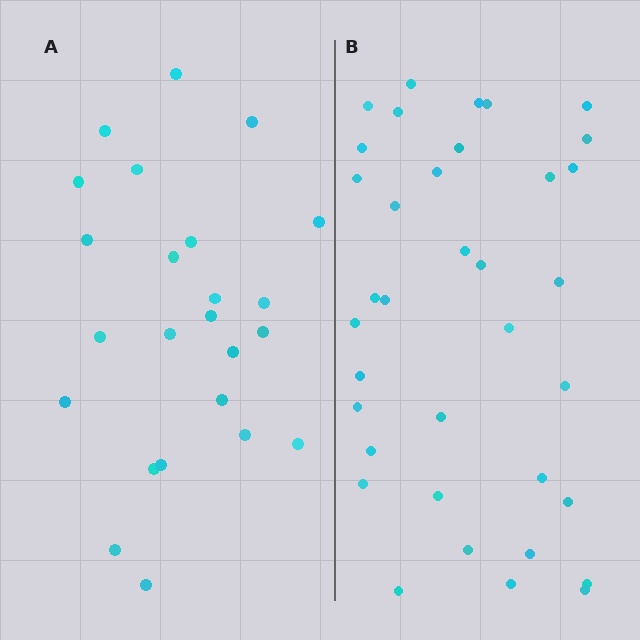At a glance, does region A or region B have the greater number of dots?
Region B (the right region) has more dots.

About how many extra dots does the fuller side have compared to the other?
Region B has roughly 12 or so more dots than region A.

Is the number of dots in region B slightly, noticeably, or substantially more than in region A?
Region B has substantially more. The ratio is roughly 1.5 to 1.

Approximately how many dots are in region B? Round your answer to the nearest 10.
About 40 dots. (The exact count is 36, which rounds to 40.)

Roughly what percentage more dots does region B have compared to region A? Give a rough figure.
About 50% more.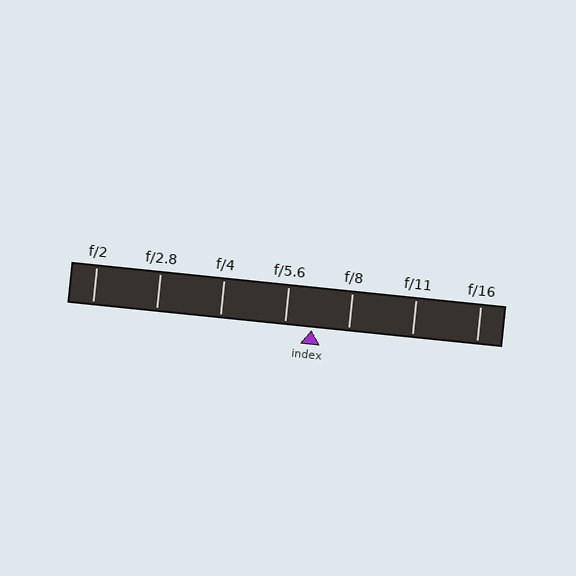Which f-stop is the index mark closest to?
The index mark is closest to f/5.6.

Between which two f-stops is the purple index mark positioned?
The index mark is between f/5.6 and f/8.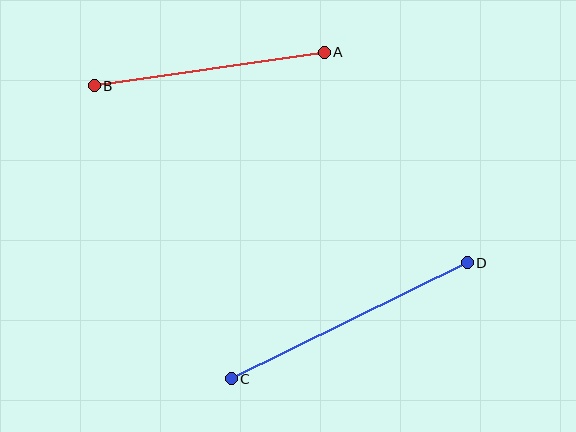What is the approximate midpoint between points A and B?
The midpoint is at approximately (209, 69) pixels.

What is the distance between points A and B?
The distance is approximately 233 pixels.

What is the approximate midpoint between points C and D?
The midpoint is at approximately (349, 321) pixels.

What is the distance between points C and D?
The distance is approximately 263 pixels.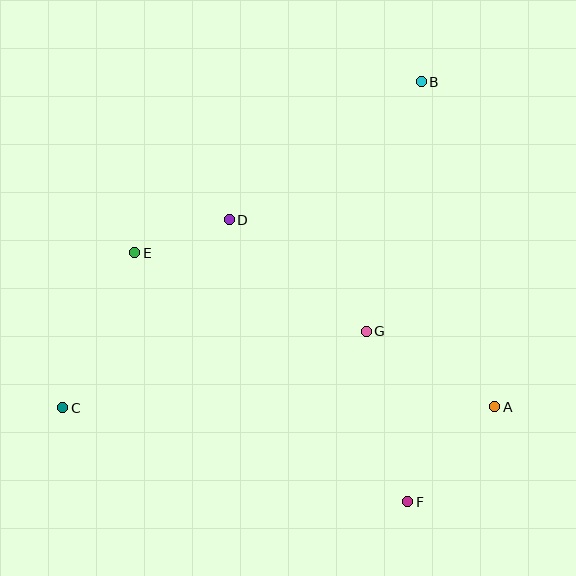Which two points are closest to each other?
Points D and E are closest to each other.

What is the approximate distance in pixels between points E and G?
The distance between E and G is approximately 244 pixels.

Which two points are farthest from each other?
Points B and C are farthest from each other.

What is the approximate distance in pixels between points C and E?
The distance between C and E is approximately 171 pixels.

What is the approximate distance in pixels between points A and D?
The distance between A and D is approximately 325 pixels.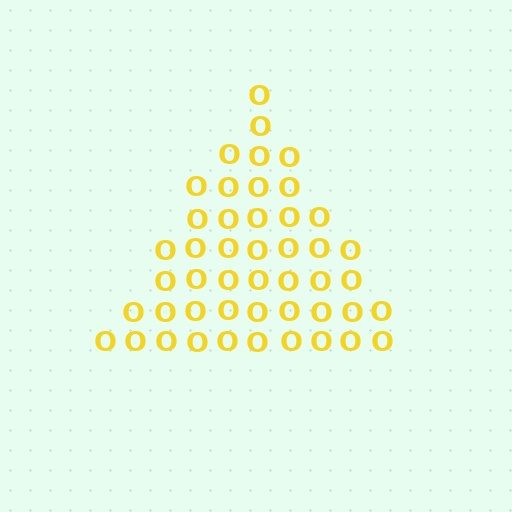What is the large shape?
The large shape is a triangle.